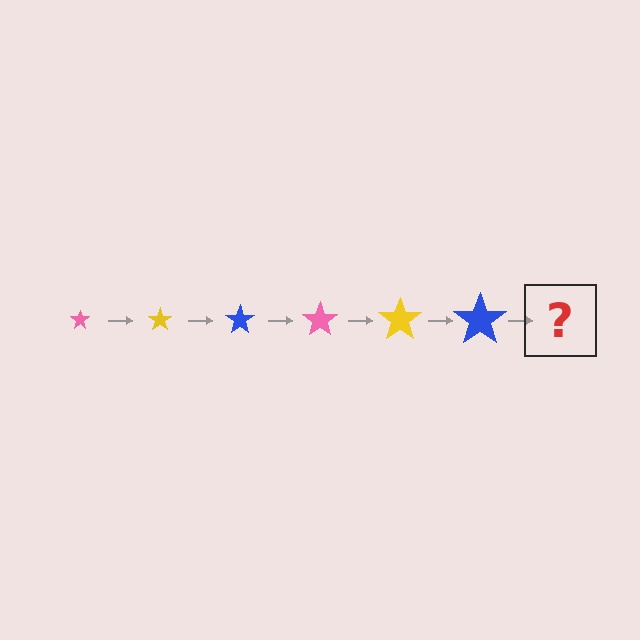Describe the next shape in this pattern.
It should be a pink star, larger than the previous one.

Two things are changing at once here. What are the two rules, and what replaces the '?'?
The two rules are that the star grows larger each step and the color cycles through pink, yellow, and blue. The '?' should be a pink star, larger than the previous one.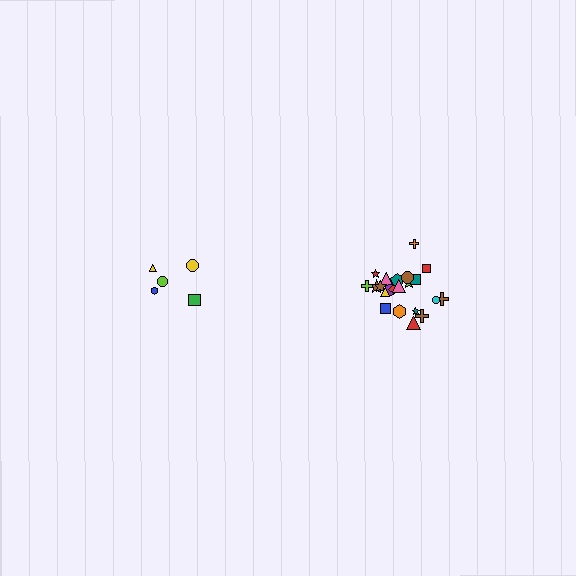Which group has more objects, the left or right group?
The right group.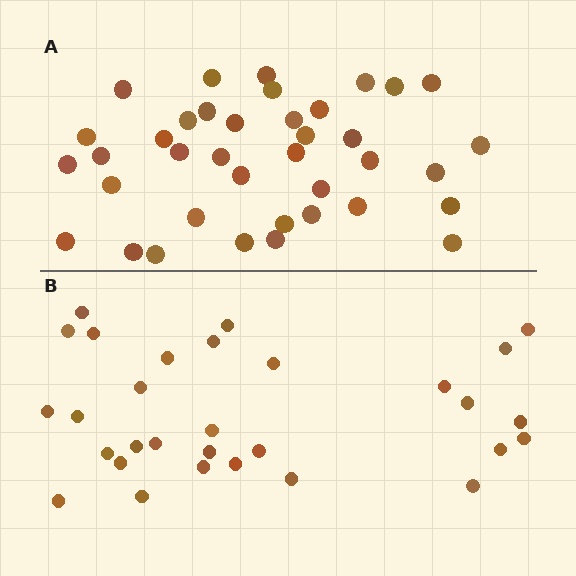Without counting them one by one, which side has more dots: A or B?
Region A (the top region) has more dots.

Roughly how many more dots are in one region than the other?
Region A has roughly 8 or so more dots than region B.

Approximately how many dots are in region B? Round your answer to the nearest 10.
About 30 dots.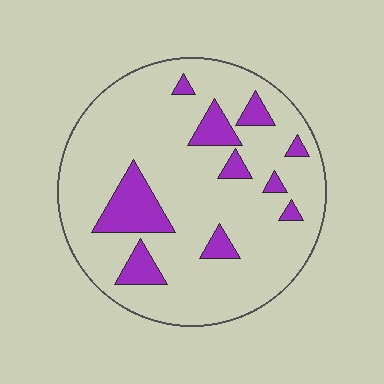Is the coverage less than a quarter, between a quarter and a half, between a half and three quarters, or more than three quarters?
Less than a quarter.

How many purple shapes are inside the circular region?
10.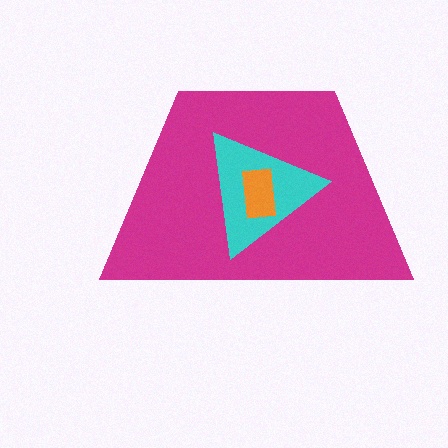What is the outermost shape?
The magenta trapezoid.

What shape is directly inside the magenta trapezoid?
The cyan triangle.